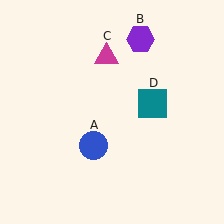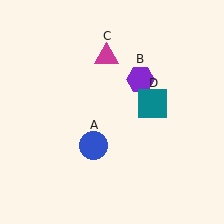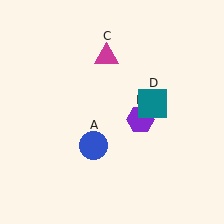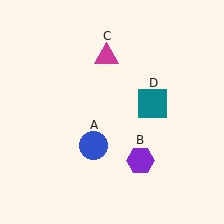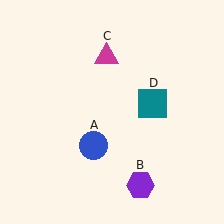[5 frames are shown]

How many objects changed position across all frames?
1 object changed position: purple hexagon (object B).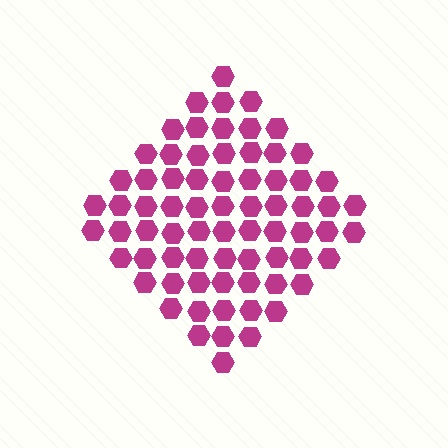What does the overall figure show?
The overall figure shows a diamond.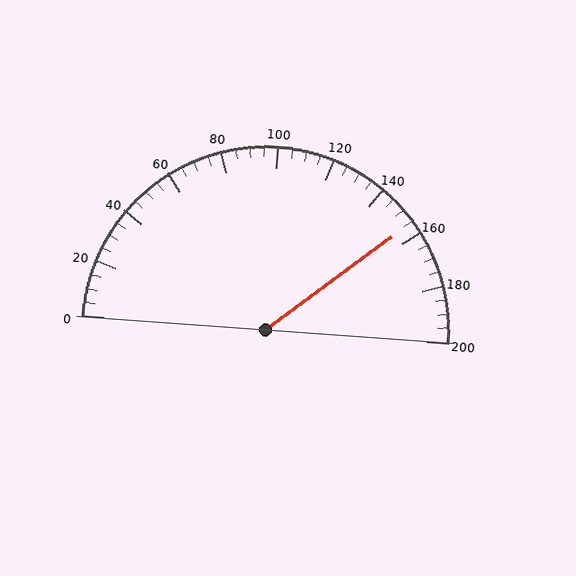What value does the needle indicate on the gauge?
The needle indicates approximately 155.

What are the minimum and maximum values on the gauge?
The gauge ranges from 0 to 200.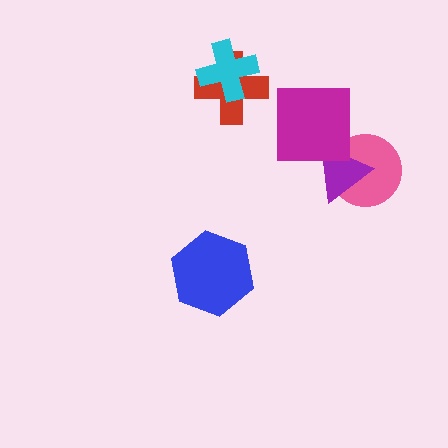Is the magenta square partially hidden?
No, no other shape covers it.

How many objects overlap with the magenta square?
1 object overlaps with the magenta square.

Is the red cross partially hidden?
Yes, it is partially covered by another shape.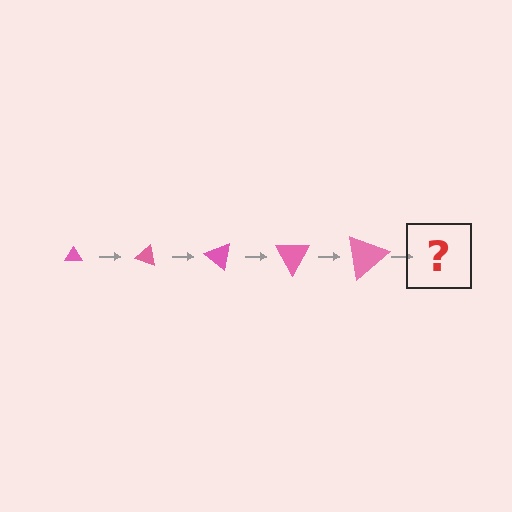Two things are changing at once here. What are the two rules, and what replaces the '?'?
The two rules are that the triangle grows larger each step and it rotates 20 degrees each step. The '?' should be a triangle, larger than the previous one and rotated 100 degrees from the start.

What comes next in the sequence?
The next element should be a triangle, larger than the previous one and rotated 100 degrees from the start.